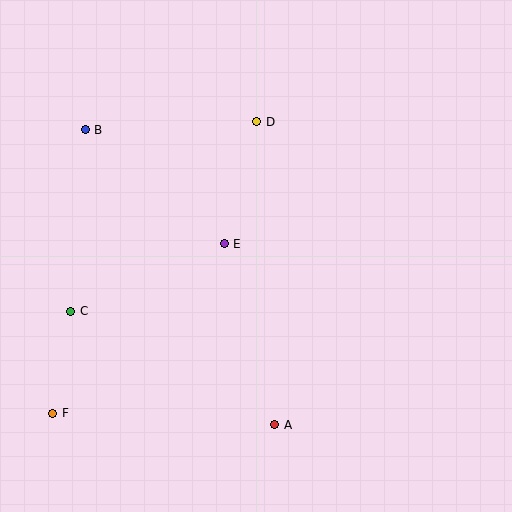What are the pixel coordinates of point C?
Point C is at (71, 311).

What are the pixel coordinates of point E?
Point E is at (224, 244).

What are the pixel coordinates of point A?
Point A is at (275, 425).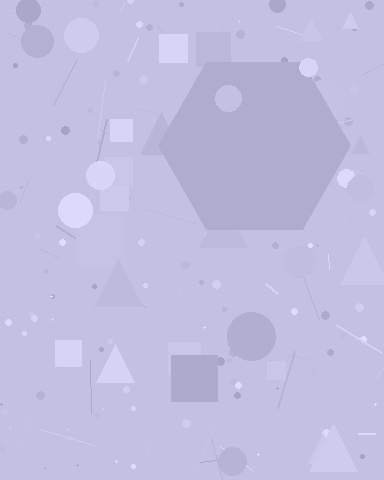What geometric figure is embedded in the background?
A hexagon is embedded in the background.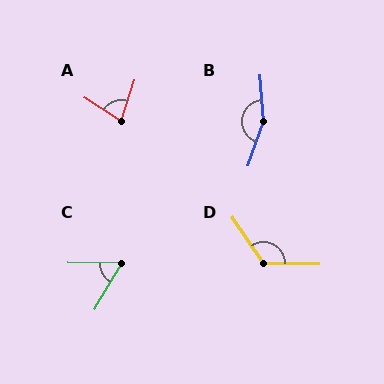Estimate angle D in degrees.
Approximately 124 degrees.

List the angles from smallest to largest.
C (60°), A (75°), D (124°), B (157°).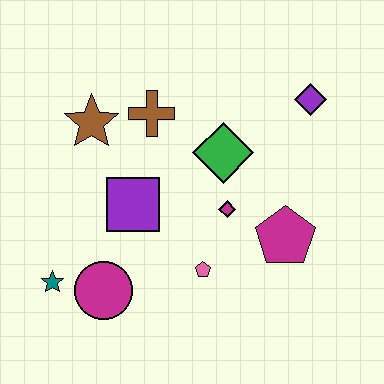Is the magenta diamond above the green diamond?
No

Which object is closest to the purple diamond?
The green diamond is closest to the purple diamond.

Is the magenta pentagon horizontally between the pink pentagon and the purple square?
No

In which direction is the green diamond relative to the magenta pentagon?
The green diamond is above the magenta pentagon.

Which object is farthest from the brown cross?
The teal star is farthest from the brown cross.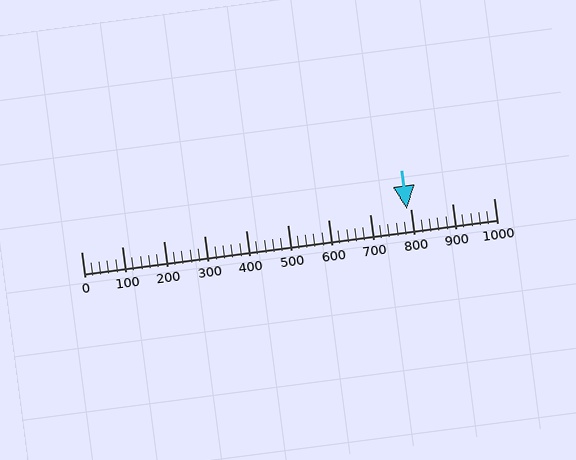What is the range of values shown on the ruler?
The ruler shows values from 0 to 1000.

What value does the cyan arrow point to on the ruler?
The cyan arrow points to approximately 791.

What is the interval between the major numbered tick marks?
The major tick marks are spaced 100 units apart.